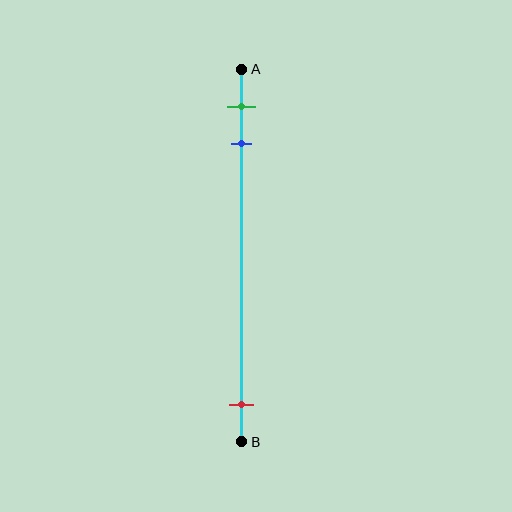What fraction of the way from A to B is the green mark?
The green mark is approximately 10% (0.1) of the way from A to B.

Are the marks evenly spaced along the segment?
No, the marks are not evenly spaced.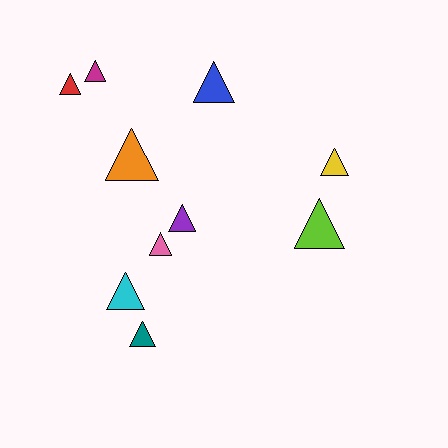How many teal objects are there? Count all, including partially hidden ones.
There is 1 teal object.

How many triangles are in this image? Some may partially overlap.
There are 10 triangles.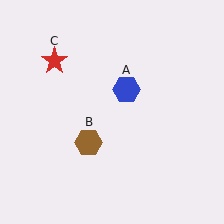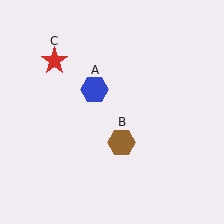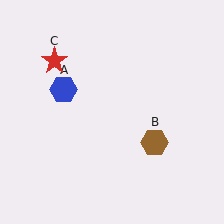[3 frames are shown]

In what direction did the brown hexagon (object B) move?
The brown hexagon (object B) moved right.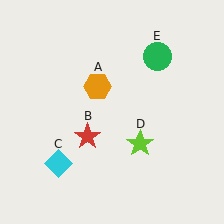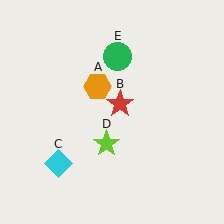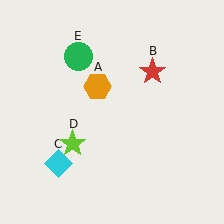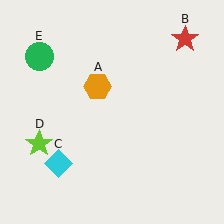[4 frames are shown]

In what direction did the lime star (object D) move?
The lime star (object D) moved left.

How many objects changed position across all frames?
3 objects changed position: red star (object B), lime star (object D), green circle (object E).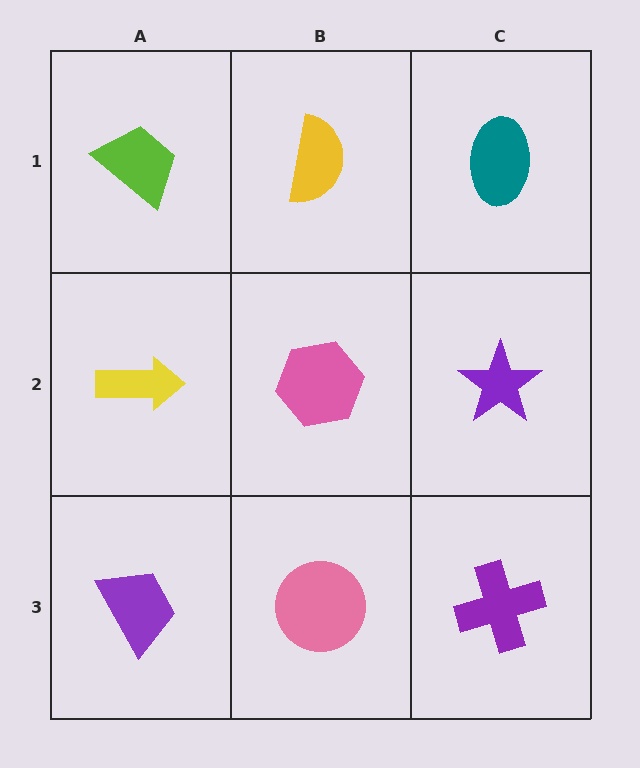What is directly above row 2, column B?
A yellow semicircle.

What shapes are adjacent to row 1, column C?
A purple star (row 2, column C), a yellow semicircle (row 1, column B).